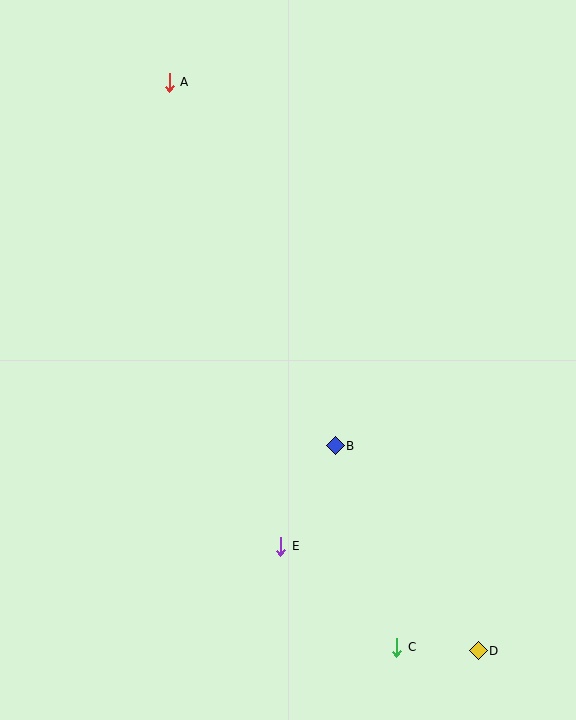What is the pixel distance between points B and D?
The distance between B and D is 250 pixels.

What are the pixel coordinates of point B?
Point B is at (335, 446).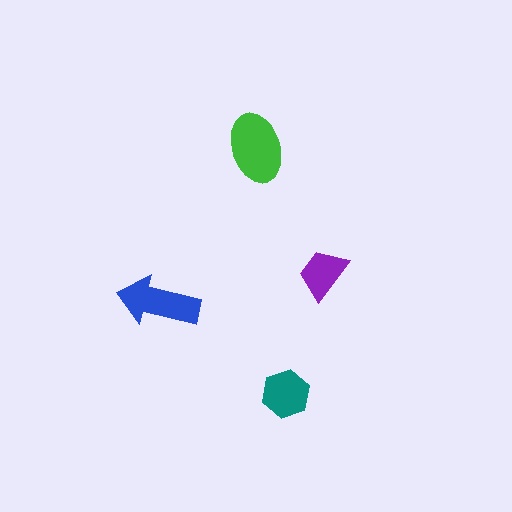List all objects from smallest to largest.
The purple trapezoid, the teal hexagon, the blue arrow, the green ellipse.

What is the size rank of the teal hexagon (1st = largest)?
3rd.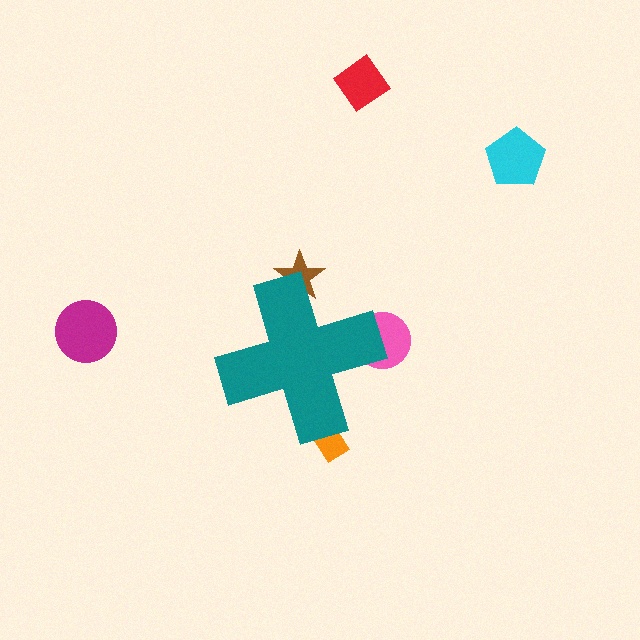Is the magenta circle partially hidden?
No, the magenta circle is fully visible.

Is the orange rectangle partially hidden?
Yes, the orange rectangle is partially hidden behind the teal cross.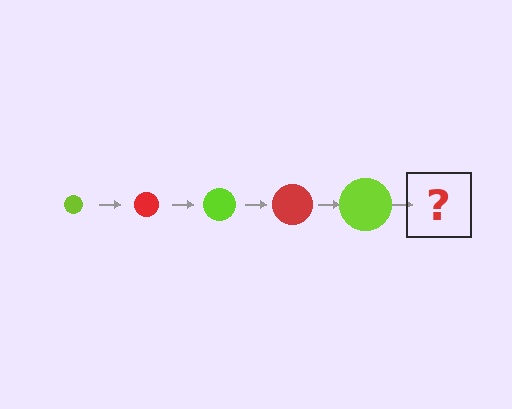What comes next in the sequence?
The next element should be a red circle, larger than the previous one.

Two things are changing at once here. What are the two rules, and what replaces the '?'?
The two rules are that the circle grows larger each step and the color cycles through lime and red. The '?' should be a red circle, larger than the previous one.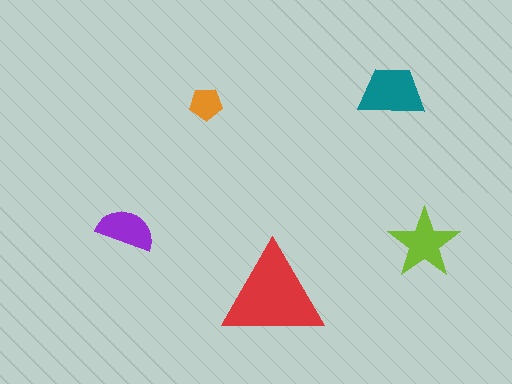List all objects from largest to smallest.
The red triangle, the teal trapezoid, the lime star, the purple semicircle, the orange pentagon.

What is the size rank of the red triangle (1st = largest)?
1st.